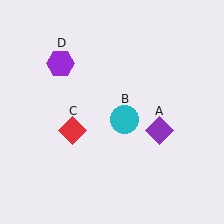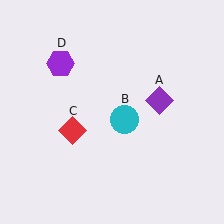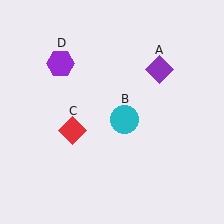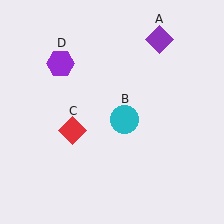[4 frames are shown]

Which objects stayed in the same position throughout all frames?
Cyan circle (object B) and red diamond (object C) and purple hexagon (object D) remained stationary.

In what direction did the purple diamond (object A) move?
The purple diamond (object A) moved up.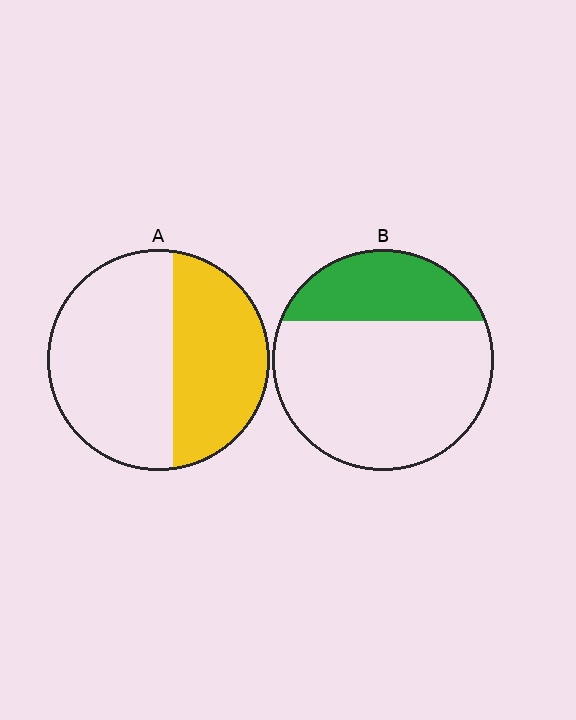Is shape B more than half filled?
No.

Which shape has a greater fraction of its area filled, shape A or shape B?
Shape A.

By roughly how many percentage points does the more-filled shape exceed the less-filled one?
By roughly 15 percentage points (A over B).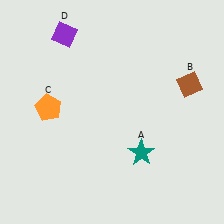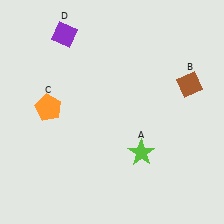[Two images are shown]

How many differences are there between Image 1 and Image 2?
There is 1 difference between the two images.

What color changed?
The star (A) changed from teal in Image 1 to lime in Image 2.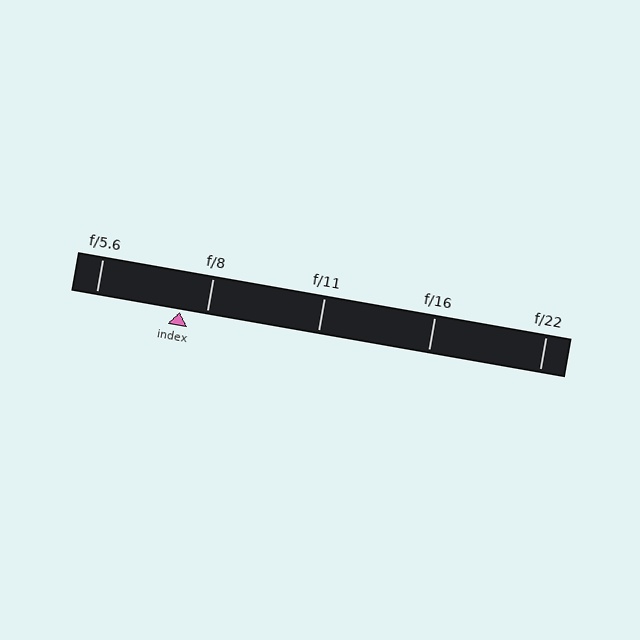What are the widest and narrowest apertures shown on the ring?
The widest aperture shown is f/5.6 and the narrowest is f/22.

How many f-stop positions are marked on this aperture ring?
There are 5 f-stop positions marked.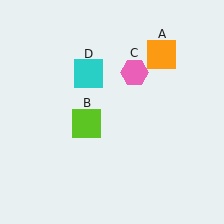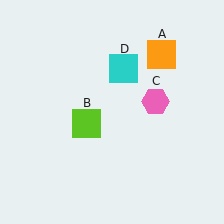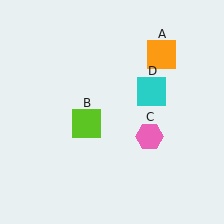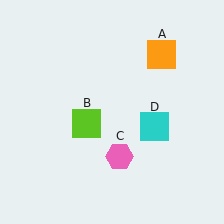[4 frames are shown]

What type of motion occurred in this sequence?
The pink hexagon (object C), cyan square (object D) rotated clockwise around the center of the scene.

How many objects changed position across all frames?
2 objects changed position: pink hexagon (object C), cyan square (object D).